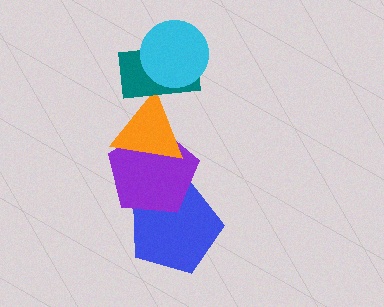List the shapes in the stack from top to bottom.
From top to bottom: the cyan circle, the teal rectangle, the orange triangle, the purple pentagon, the blue pentagon.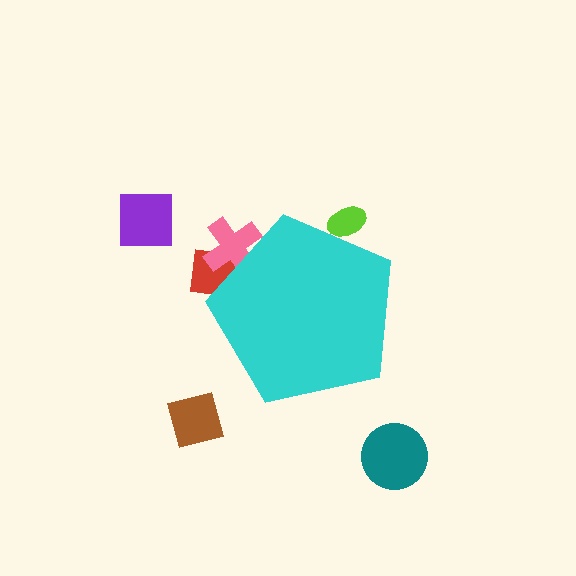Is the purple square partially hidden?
No, the purple square is fully visible.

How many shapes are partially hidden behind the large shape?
3 shapes are partially hidden.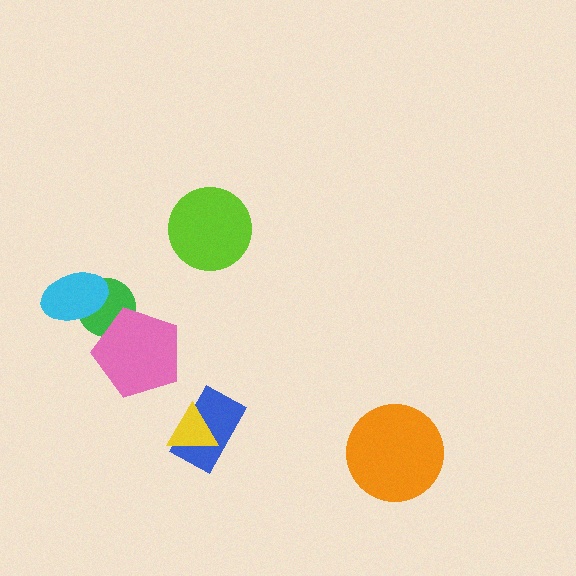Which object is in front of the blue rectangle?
The yellow triangle is in front of the blue rectangle.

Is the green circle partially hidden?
Yes, it is partially covered by another shape.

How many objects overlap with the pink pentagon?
1 object overlaps with the pink pentagon.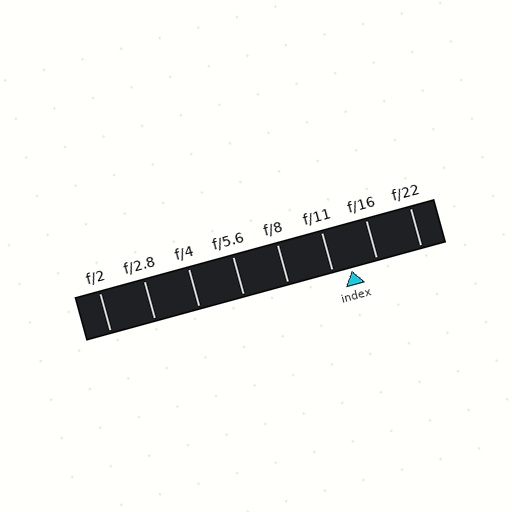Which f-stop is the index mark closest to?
The index mark is closest to f/11.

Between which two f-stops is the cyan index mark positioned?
The index mark is between f/11 and f/16.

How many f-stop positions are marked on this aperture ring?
There are 8 f-stop positions marked.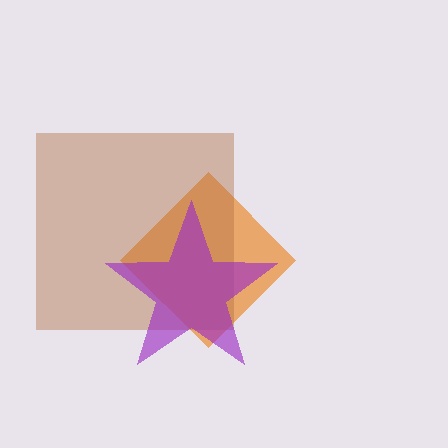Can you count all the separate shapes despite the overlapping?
Yes, there are 3 separate shapes.